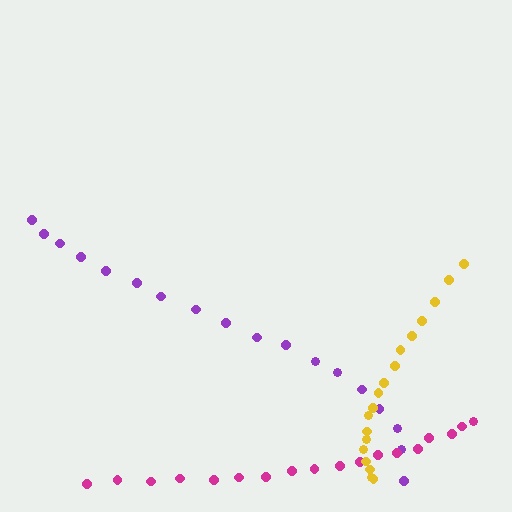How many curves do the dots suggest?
There are 3 distinct paths.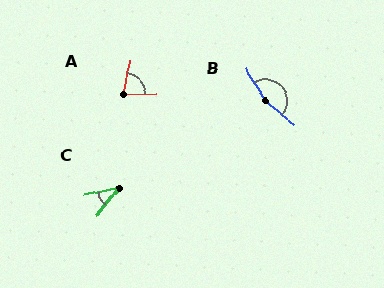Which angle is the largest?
B, at approximately 162 degrees.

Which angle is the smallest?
C, at approximately 39 degrees.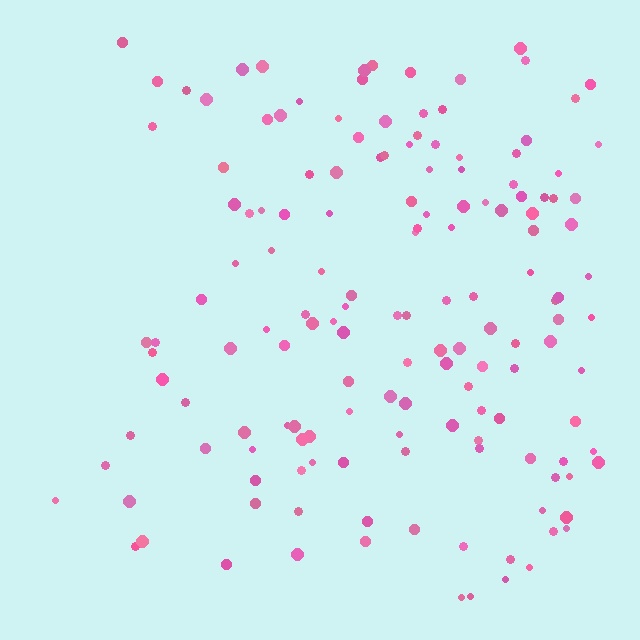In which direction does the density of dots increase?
From left to right, with the right side densest.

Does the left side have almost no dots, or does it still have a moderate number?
Still a moderate number, just noticeably fewer than the right.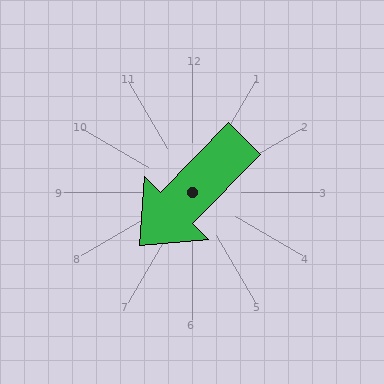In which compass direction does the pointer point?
Southwest.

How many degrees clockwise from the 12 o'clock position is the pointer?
Approximately 224 degrees.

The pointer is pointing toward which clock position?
Roughly 7 o'clock.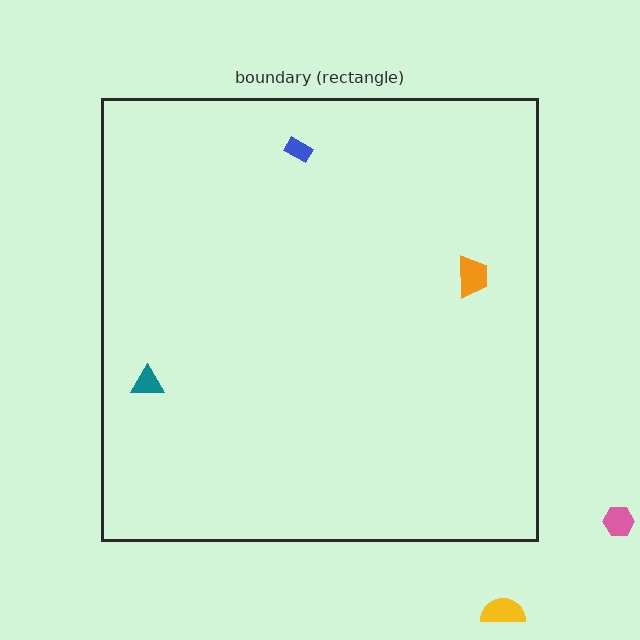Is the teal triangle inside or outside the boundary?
Inside.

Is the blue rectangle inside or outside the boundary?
Inside.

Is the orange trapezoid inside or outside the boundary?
Inside.